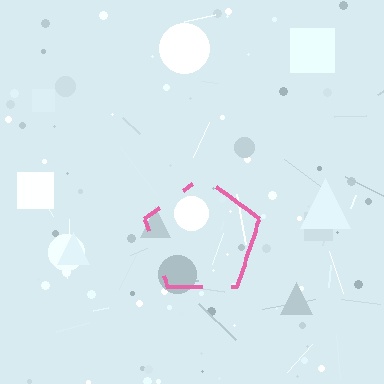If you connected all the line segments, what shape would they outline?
They would outline a pentagon.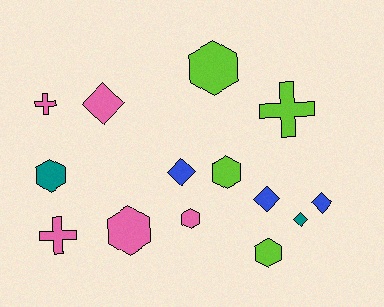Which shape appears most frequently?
Hexagon, with 6 objects.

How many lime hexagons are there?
There are 3 lime hexagons.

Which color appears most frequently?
Pink, with 5 objects.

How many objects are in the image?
There are 14 objects.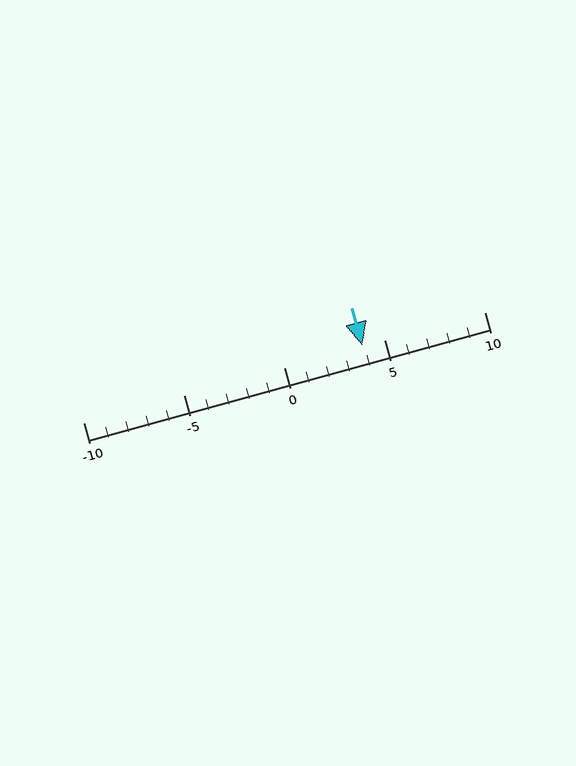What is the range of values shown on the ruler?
The ruler shows values from -10 to 10.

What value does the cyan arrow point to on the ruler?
The cyan arrow points to approximately 4.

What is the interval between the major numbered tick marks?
The major tick marks are spaced 5 units apart.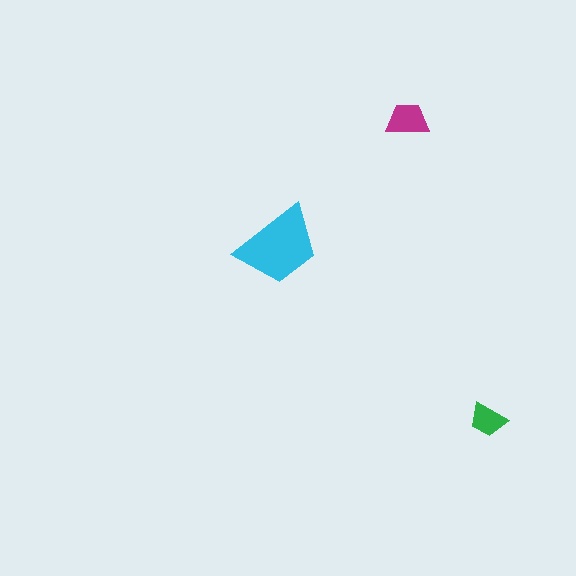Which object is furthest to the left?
The cyan trapezoid is leftmost.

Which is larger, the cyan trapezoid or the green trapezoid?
The cyan one.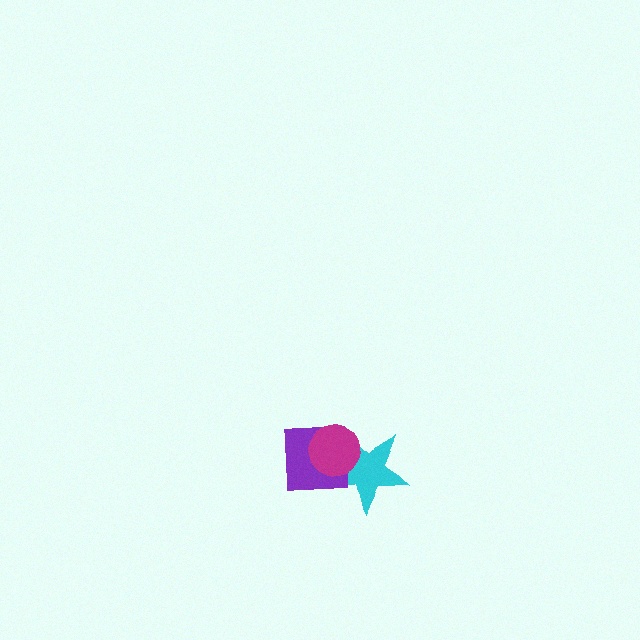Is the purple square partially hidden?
Yes, it is partially covered by another shape.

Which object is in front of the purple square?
The magenta circle is in front of the purple square.